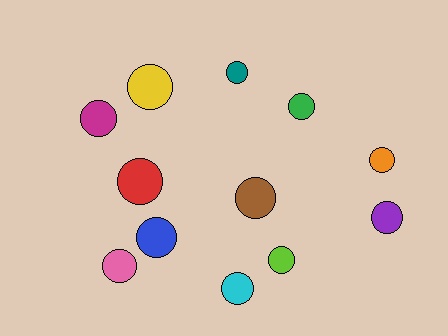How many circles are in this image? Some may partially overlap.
There are 12 circles.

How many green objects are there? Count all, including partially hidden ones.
There is 1 green object.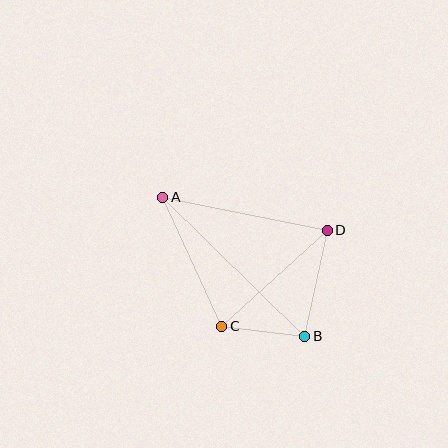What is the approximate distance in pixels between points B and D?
The distance between B and D is approximately 108 pixels.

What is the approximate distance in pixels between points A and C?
The distance between A and C is approximately 142 pixels.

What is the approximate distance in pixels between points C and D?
The distance between C and D is approximately 142 pixels.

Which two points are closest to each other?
Points B and C are closest to each other.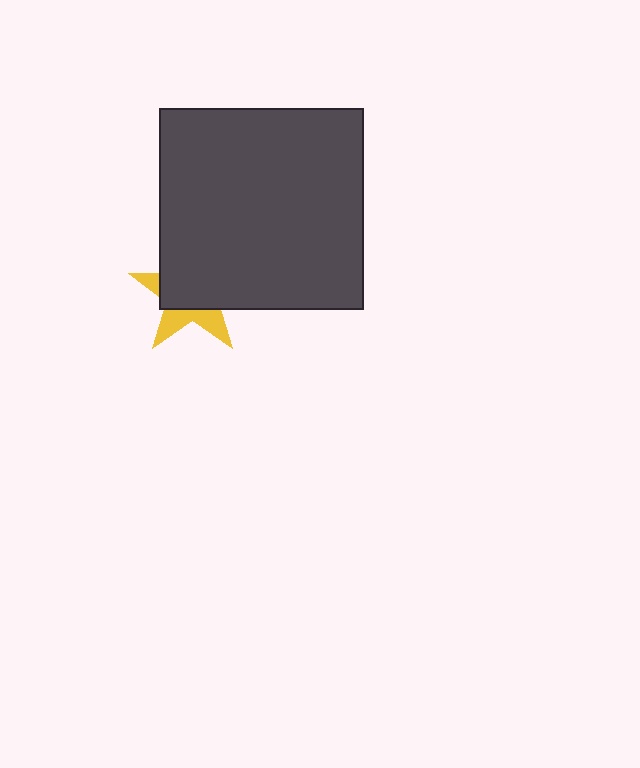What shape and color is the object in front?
The object in front is a dark gray rectangle.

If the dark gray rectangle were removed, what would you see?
You would see the complete yellow star.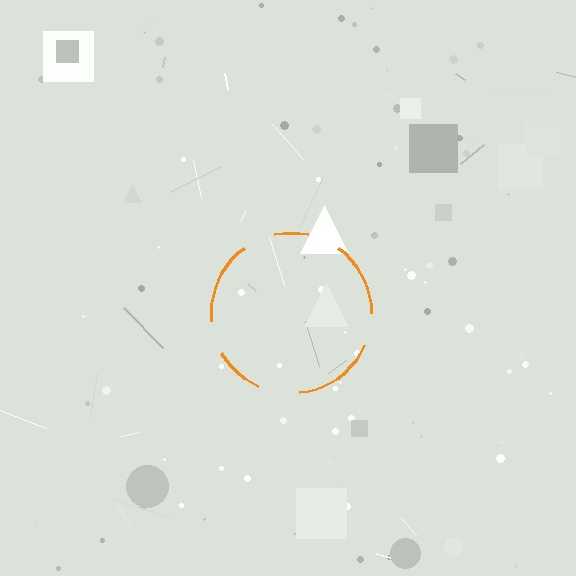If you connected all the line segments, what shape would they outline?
They would outline a circle.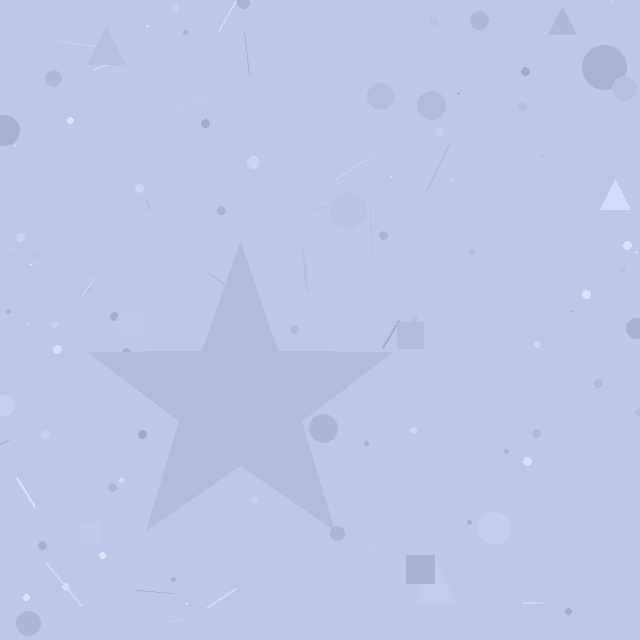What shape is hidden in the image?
A star is hidden in the image.